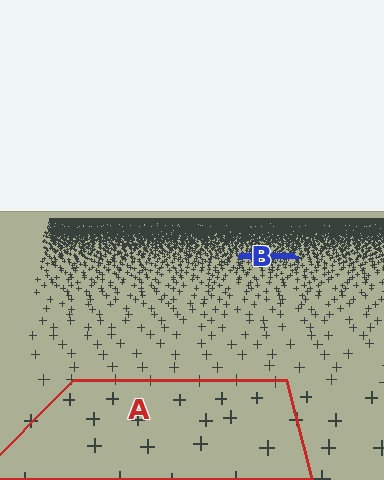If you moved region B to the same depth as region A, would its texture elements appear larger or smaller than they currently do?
They would appear larger. At a closer depth, the same texture elements are projected at a bigger on-screen size.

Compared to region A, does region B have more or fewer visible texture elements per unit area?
Region B has more texture elements per unit area — they are packed more densely because it is farther away.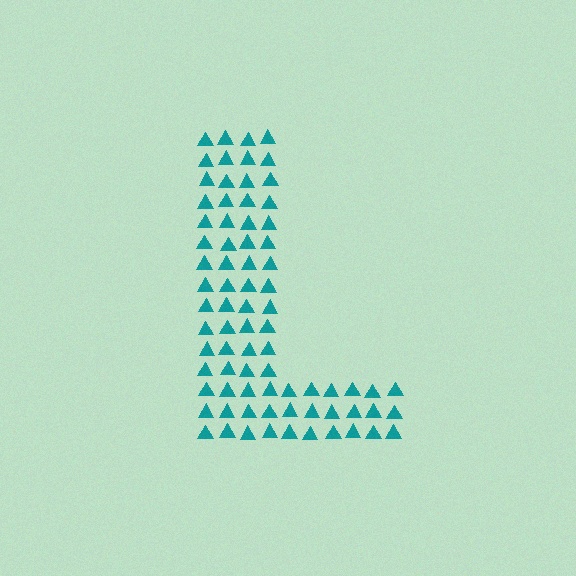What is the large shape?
The large shape is the letter L.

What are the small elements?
The small elements are triangles.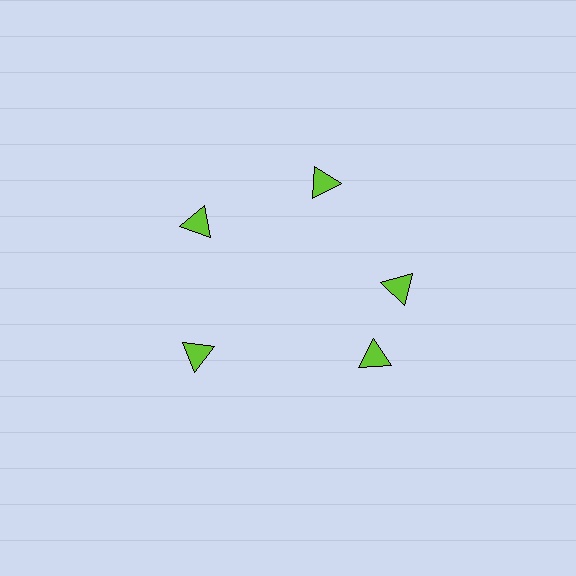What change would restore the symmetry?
The symmetry would be restored by rotating it back into even spacing with its neighbors so that all 5 triangles sit at equal angles and equal distance from the center.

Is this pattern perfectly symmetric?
No. The 5 lime triangles are arranged in a ring, but one element near the 5 o'clock position is rotated out of alignment along the ring, breaking the 5-fold rotational symmetry.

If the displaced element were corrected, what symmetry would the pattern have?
It would have 5-fold rotational symmetry — the pattern would map onto itself every 72 degrees.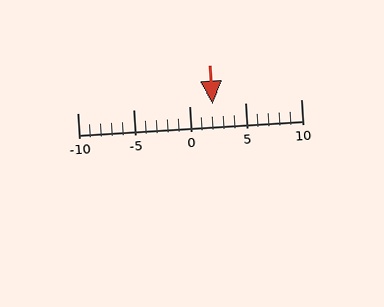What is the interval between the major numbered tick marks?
The major tick marks are spaced 5 units apart.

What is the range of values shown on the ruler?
The ruler shows values from -10 to 10.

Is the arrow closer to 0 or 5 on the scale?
The arrow is closer to 0.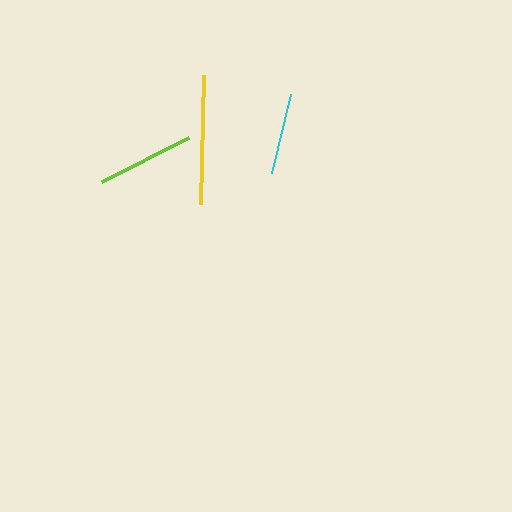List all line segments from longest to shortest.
From longest to shortest: yellow, lime, cyan.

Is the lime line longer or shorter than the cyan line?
The lime line is longer than the cyan line.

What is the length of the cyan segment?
The cyan segment is approximately 82 pixels long.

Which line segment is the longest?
The yellow line is the longest at approximately 128 pixels.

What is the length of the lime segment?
The lime segment is approximately 97 pixels long.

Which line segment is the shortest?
The cyan line is the shortest at approximately 82 pixels.